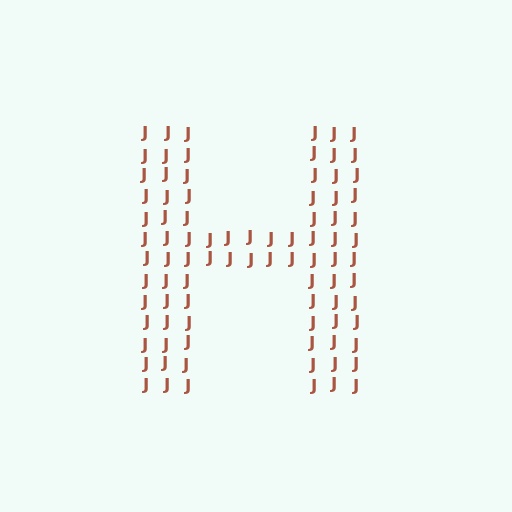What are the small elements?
The small elements are letter J's.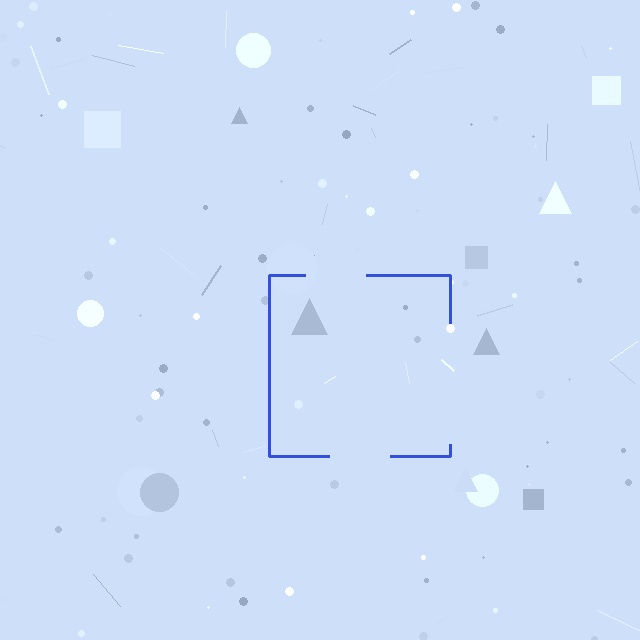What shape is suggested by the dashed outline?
The dashed outline suggests a square.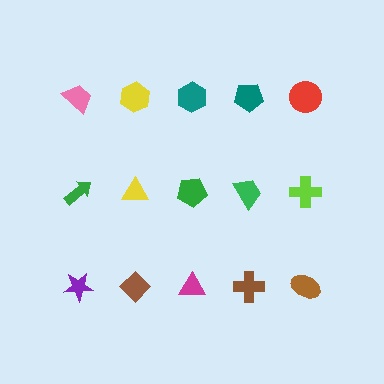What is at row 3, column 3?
A magenta triangle.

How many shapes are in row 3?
5 shapes.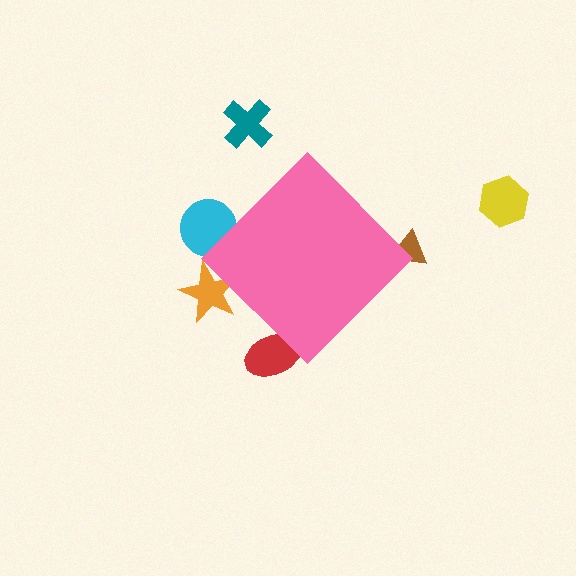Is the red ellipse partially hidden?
Yes, the red ellipse is partially hidden behind the pink diamond.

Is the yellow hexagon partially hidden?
No, the yellow hexagon is fully visible.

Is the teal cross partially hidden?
No, the teal cross is fully visible.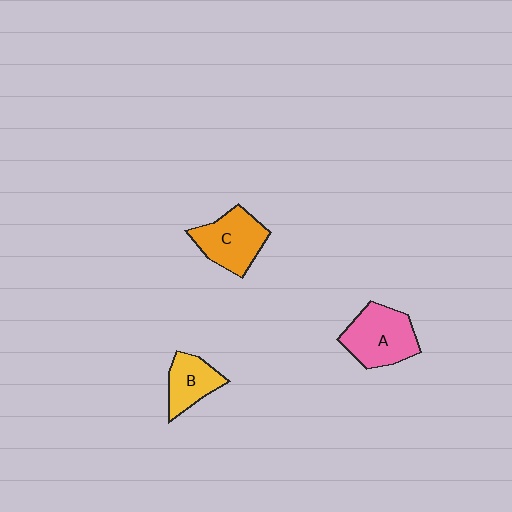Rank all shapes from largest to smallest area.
From largest to smallest: A (pink), C (orange), B (yellow).